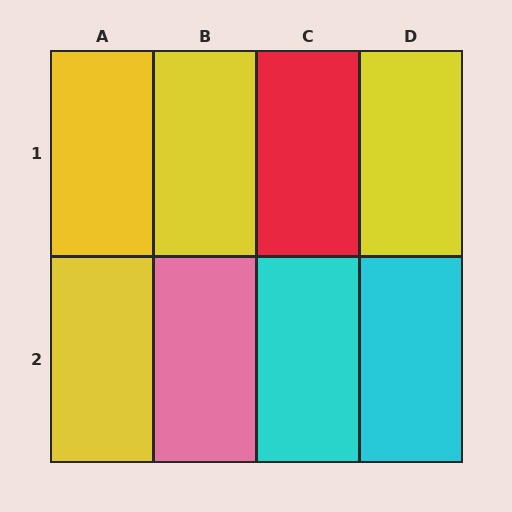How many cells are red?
1 cell is red.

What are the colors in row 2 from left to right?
Yellow, pink, cyan, cyan.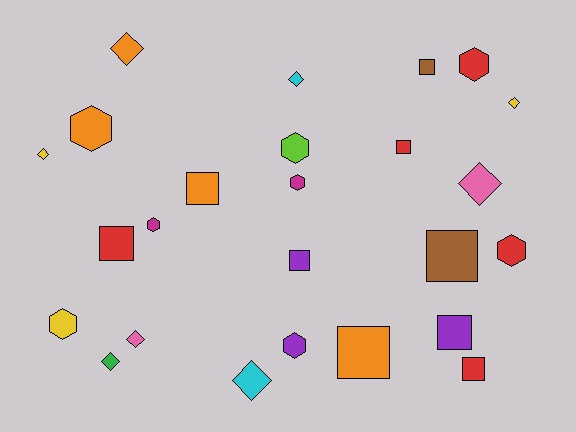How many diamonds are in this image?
There are 8 diamonds.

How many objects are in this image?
There are 25 objects.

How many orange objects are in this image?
There are 4 orange objects.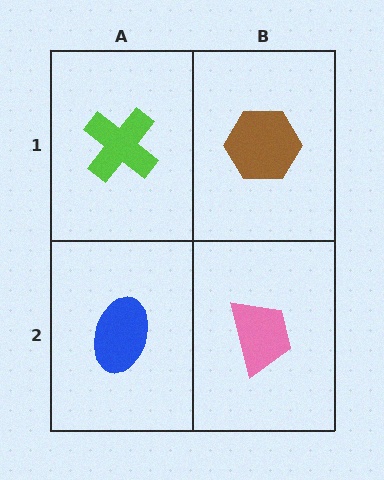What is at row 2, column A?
A blue ellipse.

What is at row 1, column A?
A lime cross.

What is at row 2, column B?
A pink trapezoid.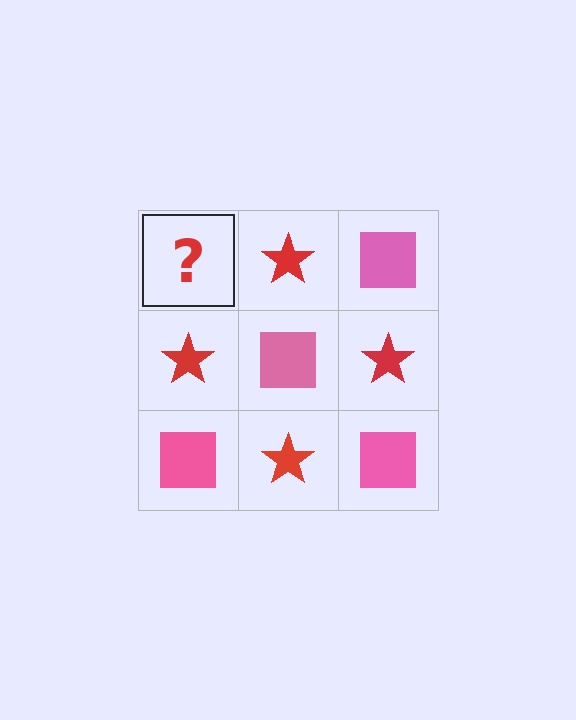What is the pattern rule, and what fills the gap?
The rule is that it alternates pink square and red star in a checkerboard pattern. The gap should be filled with a pink square.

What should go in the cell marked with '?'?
The missing cell should contain a pink square.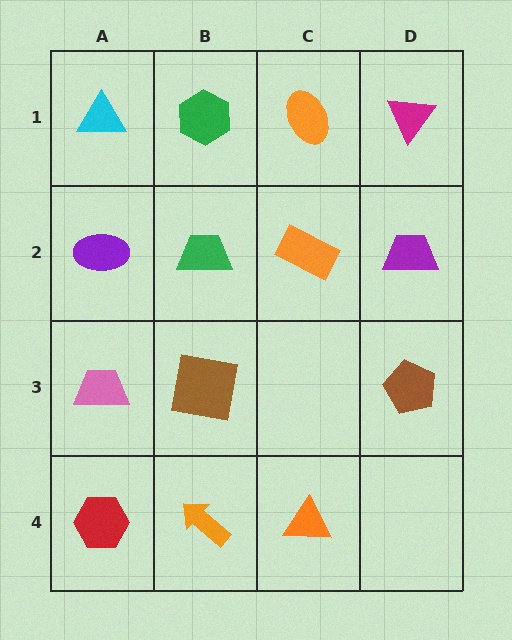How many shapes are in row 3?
3 shapes.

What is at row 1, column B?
A green hexagon.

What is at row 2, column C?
An orange rectangle.